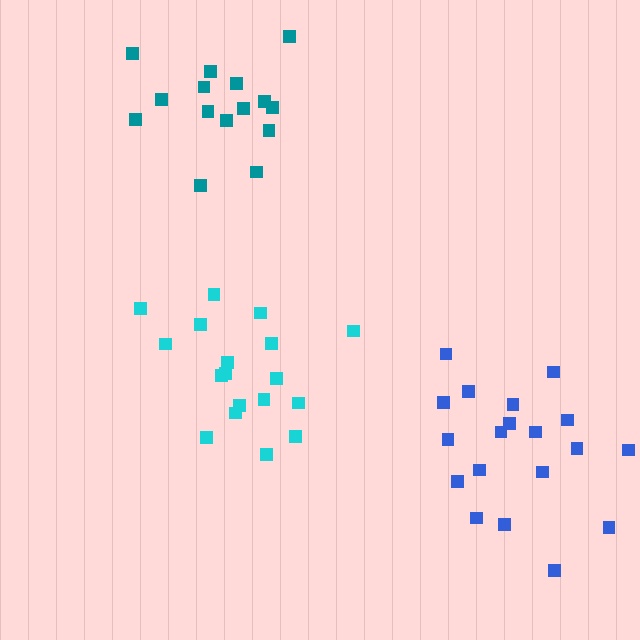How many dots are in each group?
Group 1: 19 dots, Group 2: 18 dots, Group 3: 15 dots (52 total).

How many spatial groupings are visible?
There are 3 spatial groupings.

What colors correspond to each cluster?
The clusters are colored: blue, cyan, teal.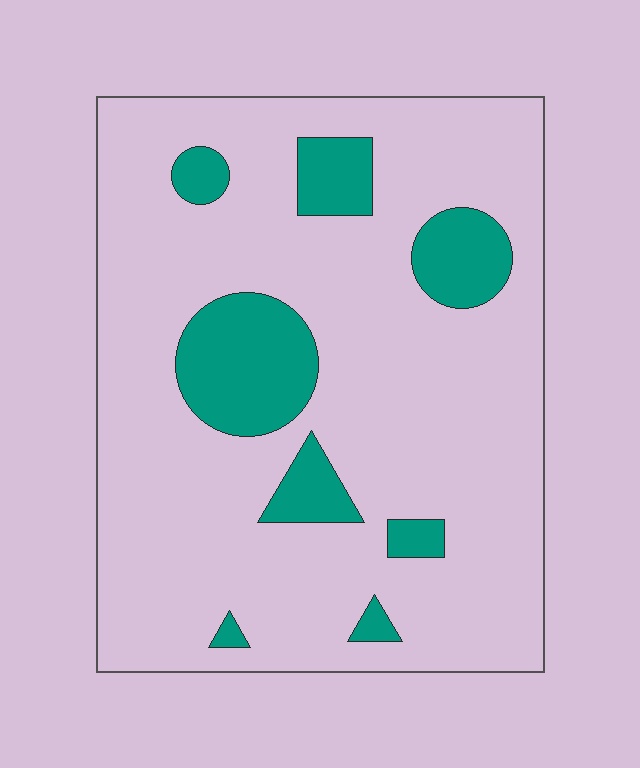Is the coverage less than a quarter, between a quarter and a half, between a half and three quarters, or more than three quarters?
Less than a quarter.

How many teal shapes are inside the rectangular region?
8.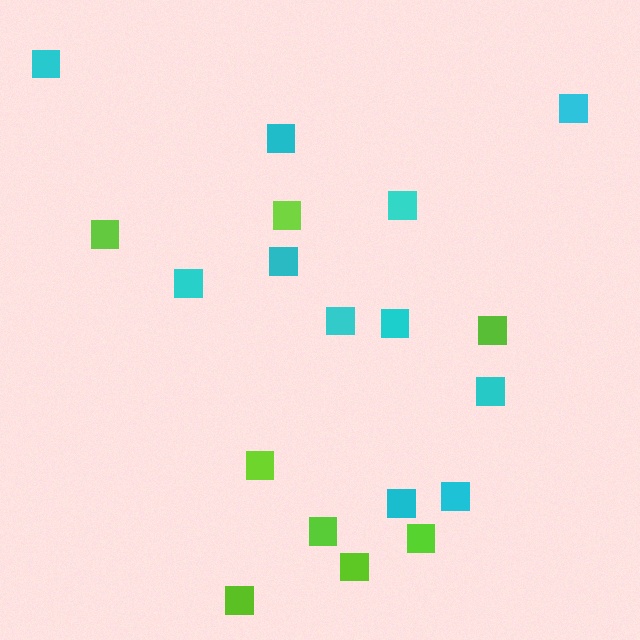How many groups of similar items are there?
There are 2 groups: one group of cyan squares (11) and one group of lime squares (8).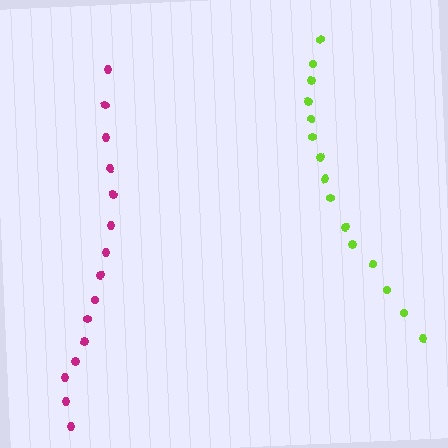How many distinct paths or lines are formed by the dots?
There are 2 distinct paths.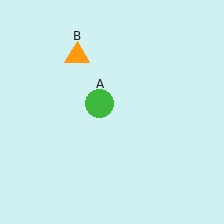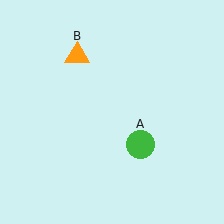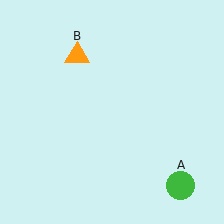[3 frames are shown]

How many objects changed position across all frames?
1 object changed position: green circle (object A).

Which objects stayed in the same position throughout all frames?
Orange triangle (object B) remained stationary.